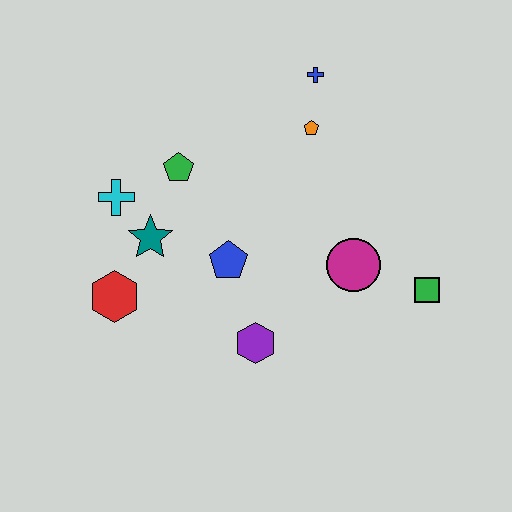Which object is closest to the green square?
The magenta circle is closest to the green square.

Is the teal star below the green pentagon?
Yes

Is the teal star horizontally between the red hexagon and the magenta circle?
Yes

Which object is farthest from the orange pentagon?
The red hexagon is farthest from the orange pentagon.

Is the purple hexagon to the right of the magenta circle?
No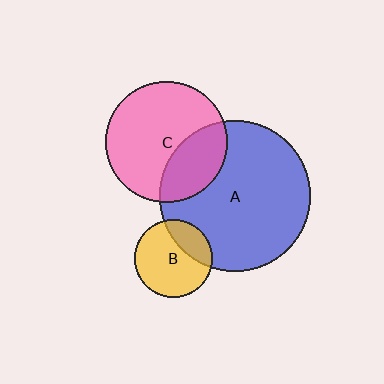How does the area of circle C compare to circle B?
Approximately 2.4 times.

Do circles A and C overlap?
Yes.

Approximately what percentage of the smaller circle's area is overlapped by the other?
Approximately 30%.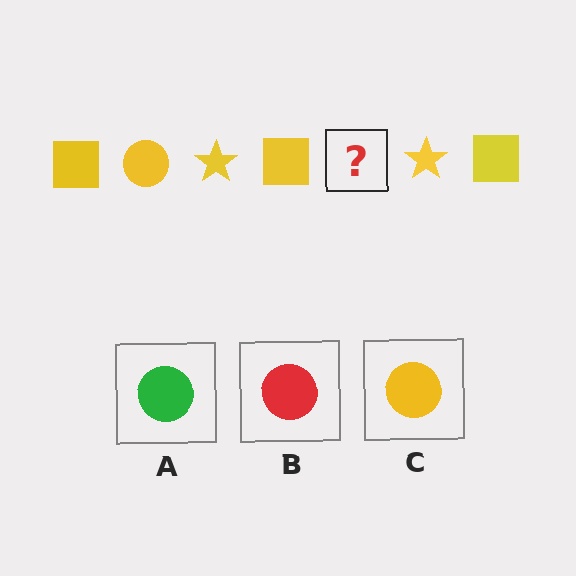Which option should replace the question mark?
Option C.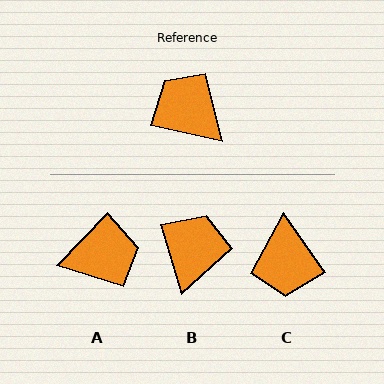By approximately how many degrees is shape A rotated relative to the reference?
Approximately 121 degrees clockwise.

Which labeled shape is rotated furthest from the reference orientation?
C, about 137 degrees away.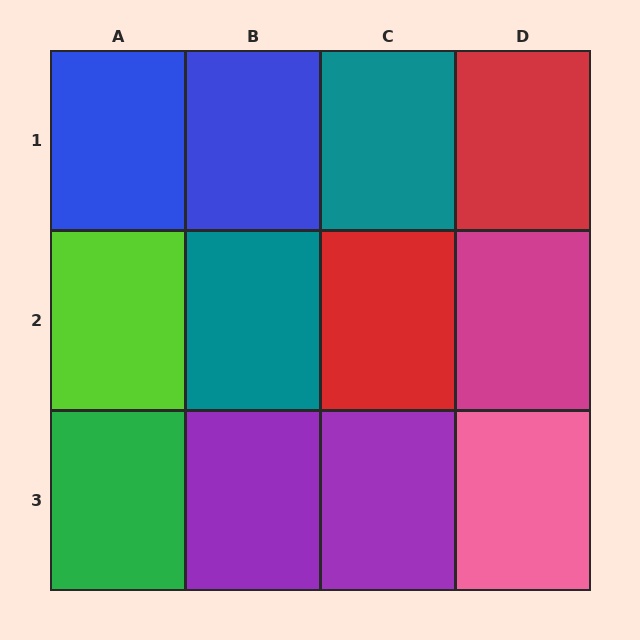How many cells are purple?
2 cells are purple.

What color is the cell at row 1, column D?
Red.